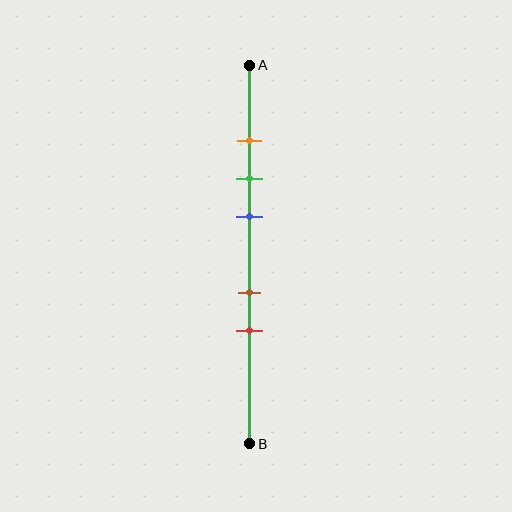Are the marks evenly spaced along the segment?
No, the marks are not evenly spaced.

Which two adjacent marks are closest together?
The orange and green marks are the closest adjacent pair.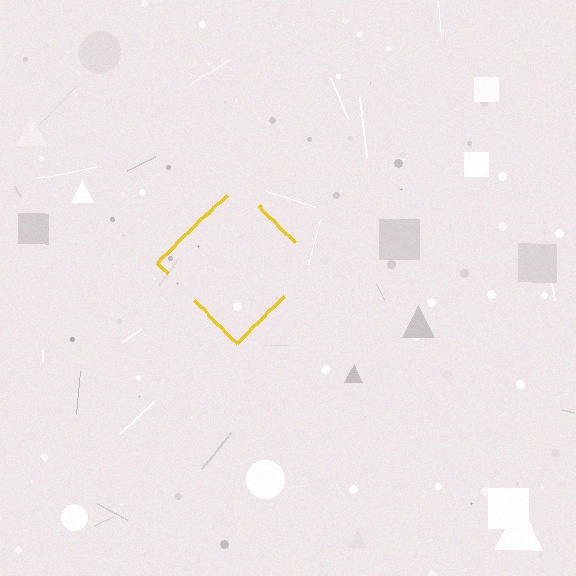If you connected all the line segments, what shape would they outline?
They would outline a diamond.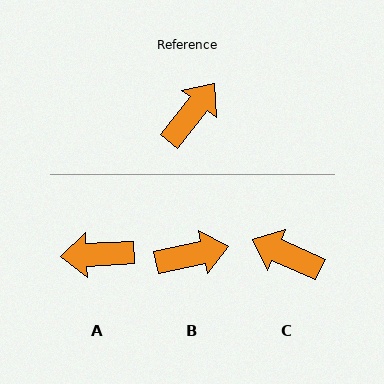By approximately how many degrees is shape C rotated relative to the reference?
Approximately 104 degrees counter-clockwise.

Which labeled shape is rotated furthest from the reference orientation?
A, about 131 degrees away.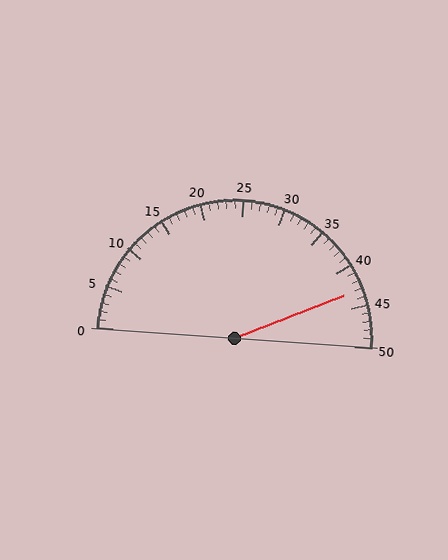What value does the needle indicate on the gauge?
The needle indicates approximately 43.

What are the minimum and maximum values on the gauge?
The gauge ranges from 0 to 50.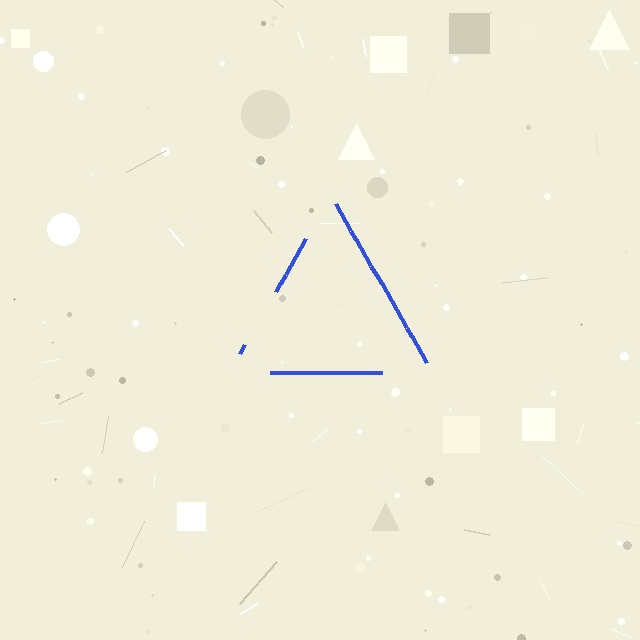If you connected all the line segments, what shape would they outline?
They would outline a triangle.